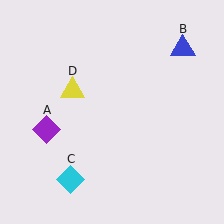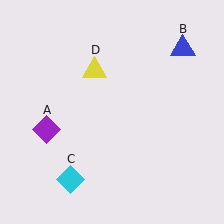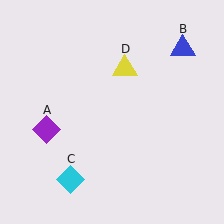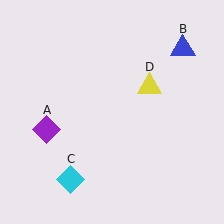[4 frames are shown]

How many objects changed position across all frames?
1 object changed position: yellow triangle (object D).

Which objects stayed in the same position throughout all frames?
Purple diamond (object A) and blue triangle (object B) and cyan diamond (object C) remained stationary.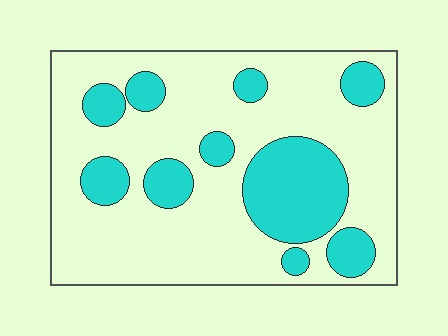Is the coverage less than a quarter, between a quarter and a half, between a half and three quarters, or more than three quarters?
Between a quarter and a half.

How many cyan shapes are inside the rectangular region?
10.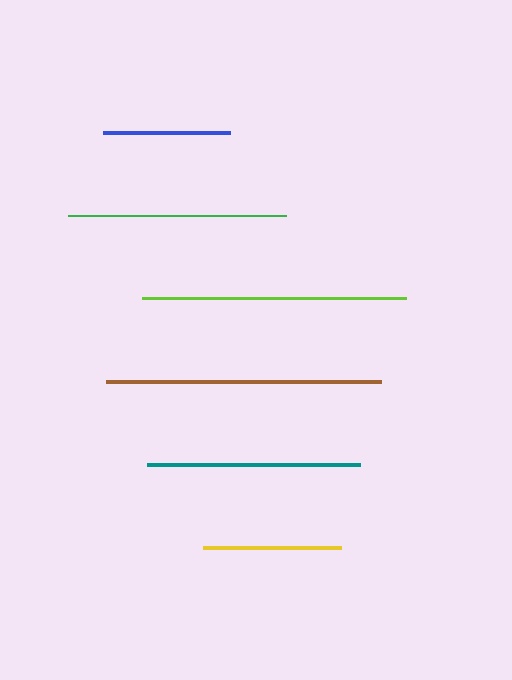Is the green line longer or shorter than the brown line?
The brown line is longer than the green line.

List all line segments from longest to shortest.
From longest to shortest: brown, lime, green, teal, yellow, blue.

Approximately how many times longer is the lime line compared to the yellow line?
The lime line is approximately 1.9 times the length of the yellow line.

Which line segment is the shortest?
The blue line is the shortest at approximately 127 pixels.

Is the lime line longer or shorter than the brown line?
The brown line is longer than the lime line.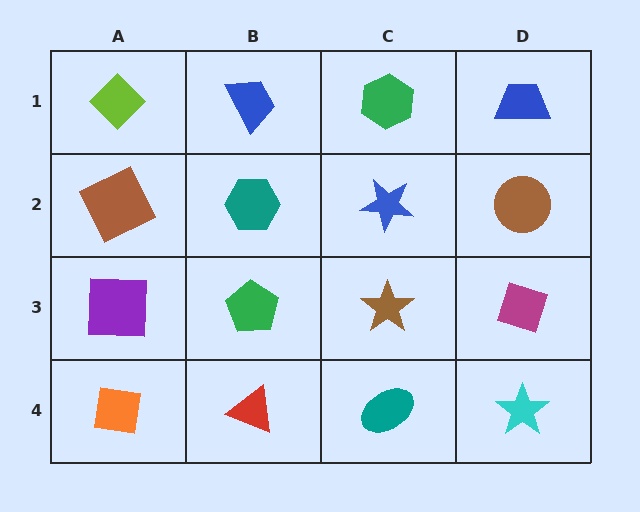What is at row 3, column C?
A brown star.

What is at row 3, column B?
A green pentagon.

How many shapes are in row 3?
4 shapes.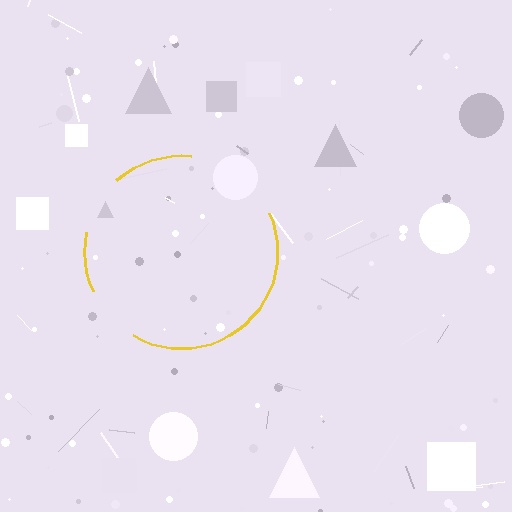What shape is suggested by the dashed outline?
The dashed outline suggests a circle.